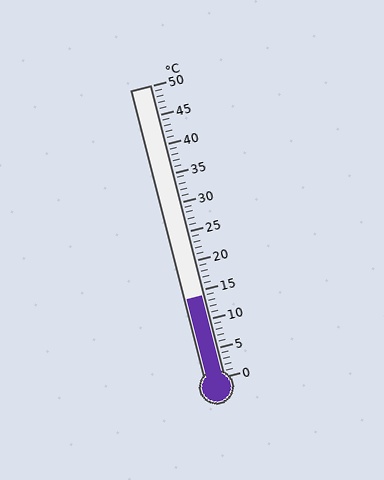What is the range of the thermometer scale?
The thermometer scale ranges from 0°C to 50°C.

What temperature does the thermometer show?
The thermometer shows approximately 14°C.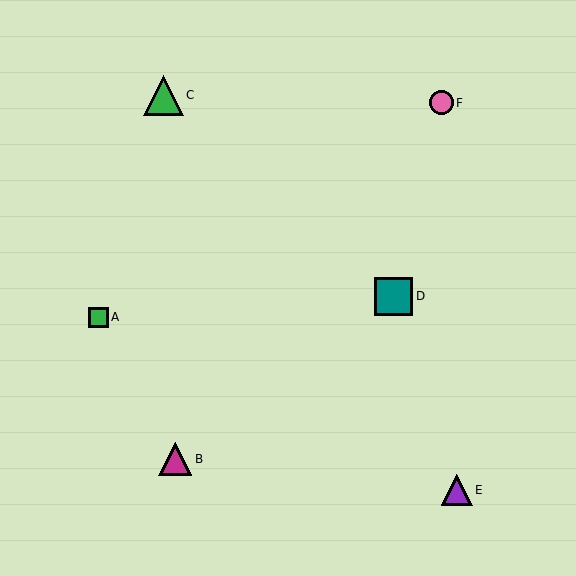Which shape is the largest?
The green triangle (labeled C) is the largest.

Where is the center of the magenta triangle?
The center of the magenta triangle is at (175, 459).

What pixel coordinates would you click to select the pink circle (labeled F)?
Click at (441, 103) to select the pink circle F.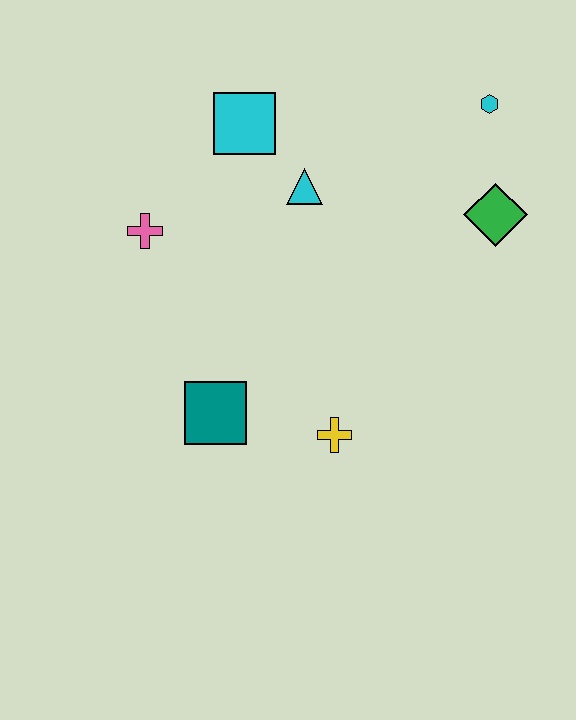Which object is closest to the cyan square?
The cyan triangle is closest to the cyan square.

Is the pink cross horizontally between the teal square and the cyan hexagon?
No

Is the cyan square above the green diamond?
Yes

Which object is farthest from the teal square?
The cyan hexagon is farthest from the teal square.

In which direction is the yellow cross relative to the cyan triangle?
The yellow cross is below the cyan triangle.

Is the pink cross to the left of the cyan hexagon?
Yes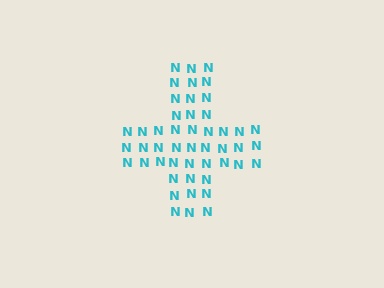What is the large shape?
The large shape is a cross.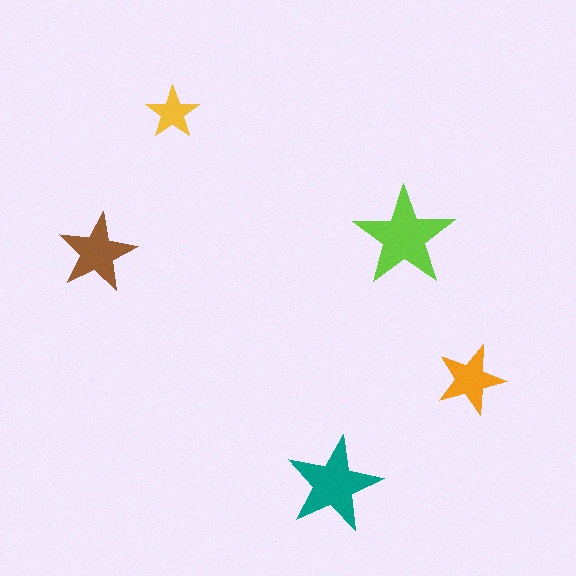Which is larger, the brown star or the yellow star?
The brown one.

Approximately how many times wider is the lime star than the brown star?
About 1.5 times wider.